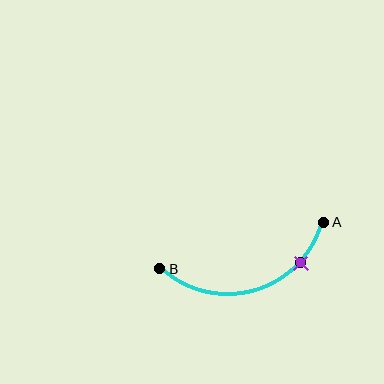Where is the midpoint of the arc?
The arc midpoint is the point on the curve farthest from the straight line joining A and B. It sits below that line.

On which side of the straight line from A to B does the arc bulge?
The arc bulges below the straight line connecting A and B.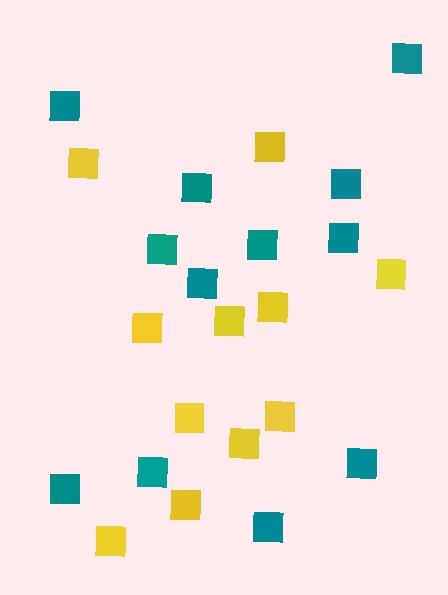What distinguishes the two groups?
There are 2 groups: one group of yellow squares (11) and one group of teal squares (12).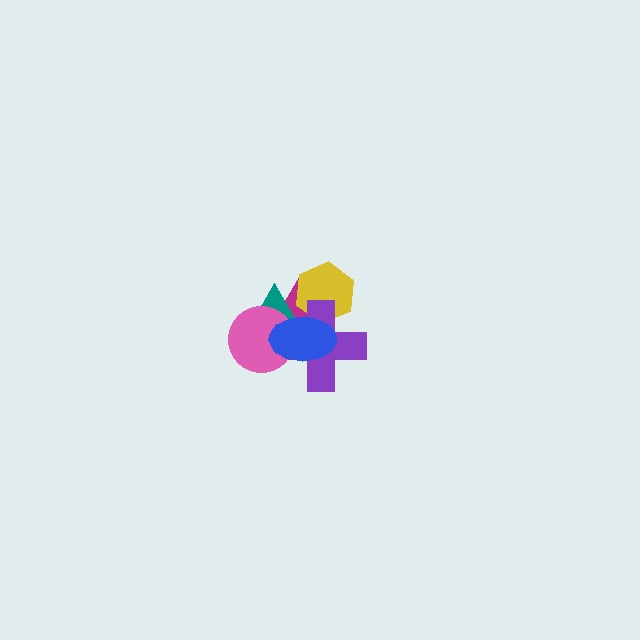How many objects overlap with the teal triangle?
4 objects overlap with the teal triangle.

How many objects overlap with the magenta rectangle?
5 objects overlap with the magenta rectangle.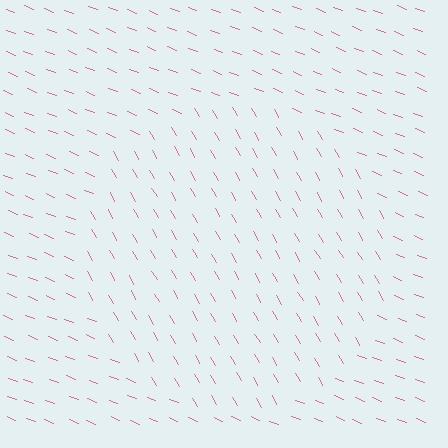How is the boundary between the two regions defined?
The boundary is defined purely by a change in line orientation (approximately 38 degrees difference). All lines are the same color and thickness.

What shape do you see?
I see a circle.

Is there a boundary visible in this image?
Yes, there is a texture boundary formed by a change in line orientation.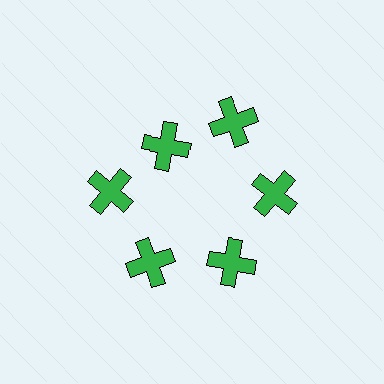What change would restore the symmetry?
The symmetry would be restored by moving it outward, back onto the ring so that all 6 crosses sit at equal angles and equal distance from the center.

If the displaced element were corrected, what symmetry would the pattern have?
It would have 6-fold rotational symmetry — the pattern would map onto itself every 60 degrees.